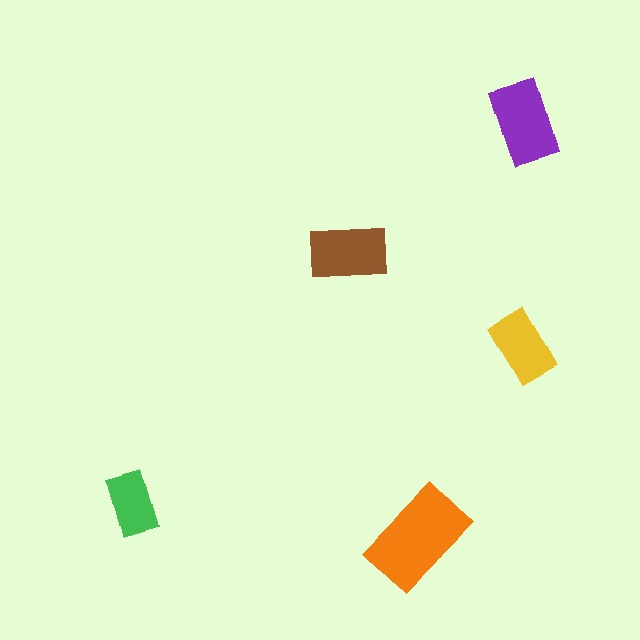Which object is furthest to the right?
The purple rectangle is rightmost.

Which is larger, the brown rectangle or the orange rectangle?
The orange one.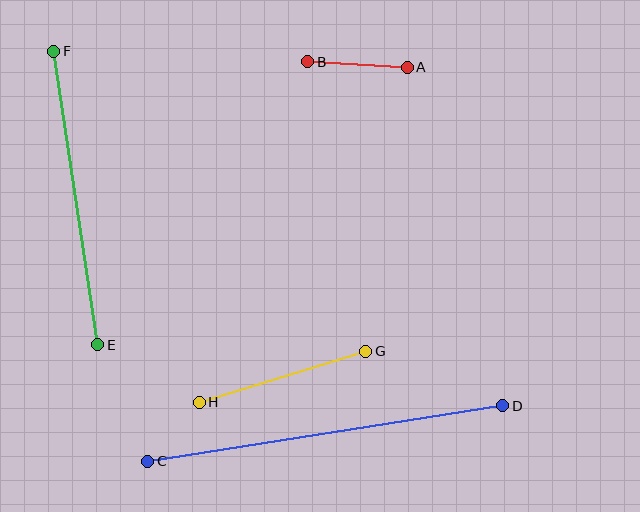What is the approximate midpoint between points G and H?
The midpoint is at approximately (283, 377) pixels.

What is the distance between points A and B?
The distance is approximately 99 pixels.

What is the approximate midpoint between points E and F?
The midpoint is at approximately (76, 198) pixels.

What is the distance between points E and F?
The distance is approximately 297 pixels.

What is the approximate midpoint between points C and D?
The midpoint is at approximately (325, 433) pixels.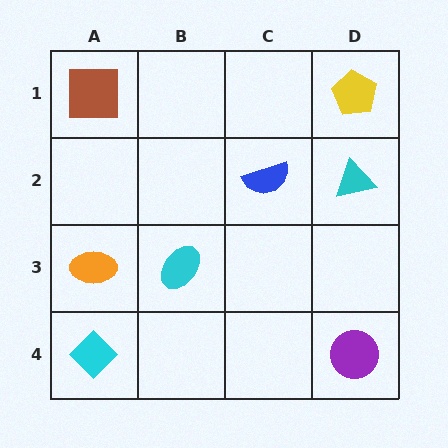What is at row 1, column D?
A yellow pentagon.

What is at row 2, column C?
A blue semicircle.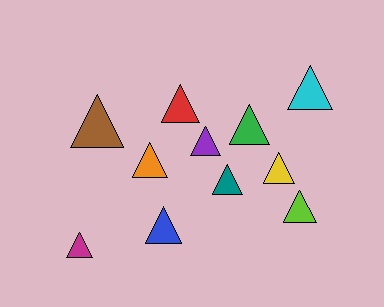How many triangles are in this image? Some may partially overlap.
There are 11 triangles.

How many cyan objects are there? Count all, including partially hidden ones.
There is 1 cyan object.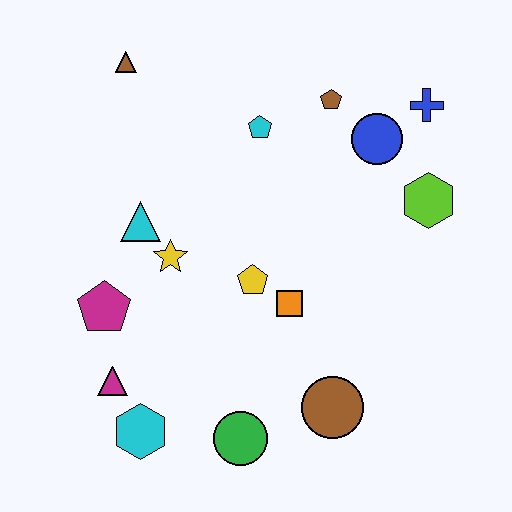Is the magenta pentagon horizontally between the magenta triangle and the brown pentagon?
No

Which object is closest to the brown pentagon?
The blue circle is closest to the brown pentagon.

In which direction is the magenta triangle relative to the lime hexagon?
The magenta triangle is to the left of the lime hexagon.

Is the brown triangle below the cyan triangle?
No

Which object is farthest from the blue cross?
The cyan hexagon is farthest from the blue cross.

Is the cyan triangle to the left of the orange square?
Yes